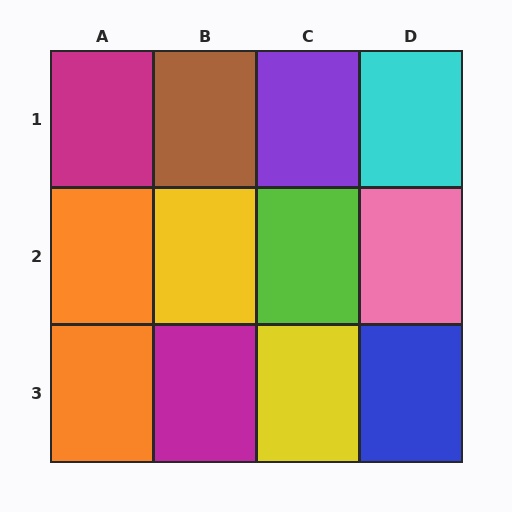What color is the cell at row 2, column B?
Yellow.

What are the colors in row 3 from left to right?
Orange, magenta, yellow, blue.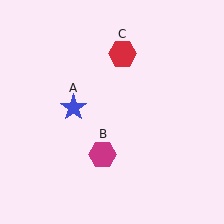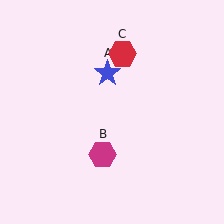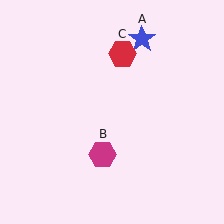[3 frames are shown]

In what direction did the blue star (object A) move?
The blue star (object A) moved up and to the right.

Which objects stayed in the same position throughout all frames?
Magenta hexagon (object B) and red hexagon (object C) remained stationary.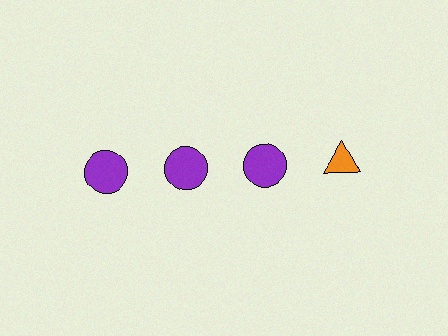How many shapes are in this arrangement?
There are 4 shapes arranged in a grid pattern.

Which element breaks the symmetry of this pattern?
The orange triangle in the top row, second from right column breaks the symmetry. All other shapes are purple circles.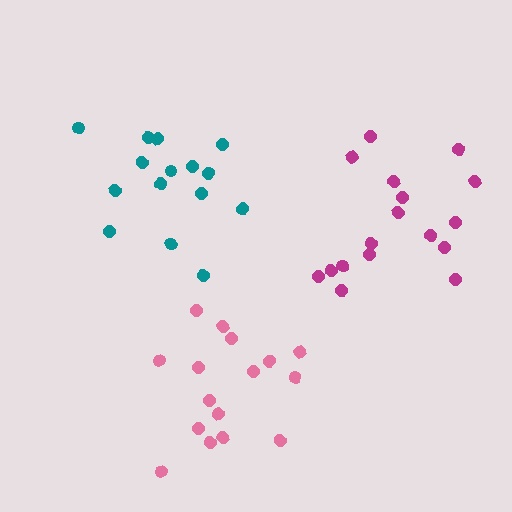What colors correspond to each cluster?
The clusters are colored: teal, pink, magenta.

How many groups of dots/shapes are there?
There are 3 groups.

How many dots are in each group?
Group 1: 15 dots, Group 2: 16 dots, Group 3: 17 dots (48 total).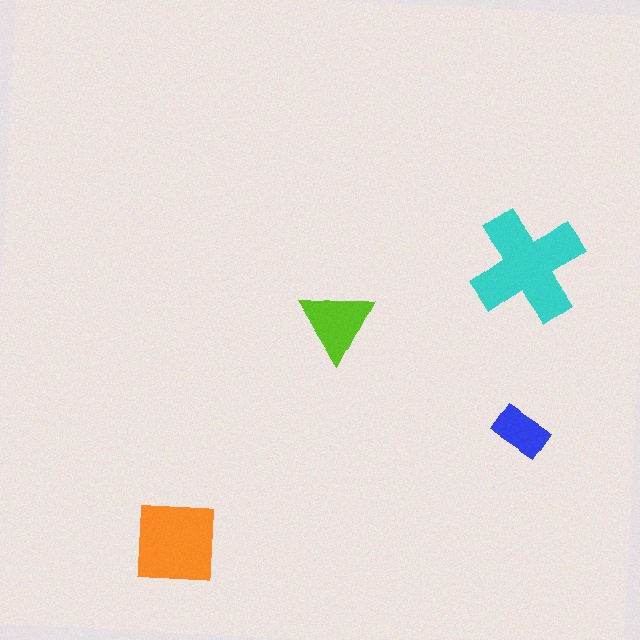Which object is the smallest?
The blue rectangle.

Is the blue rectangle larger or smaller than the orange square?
Smaller.